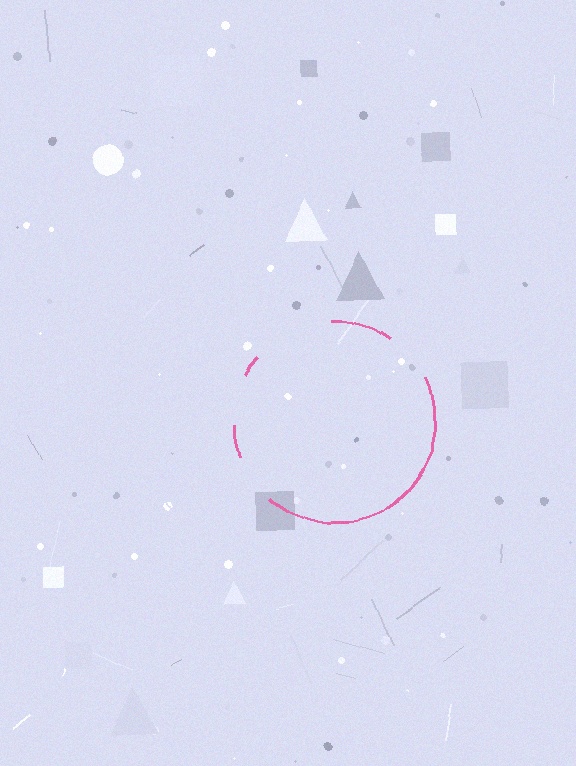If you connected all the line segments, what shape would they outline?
They would outline a circle.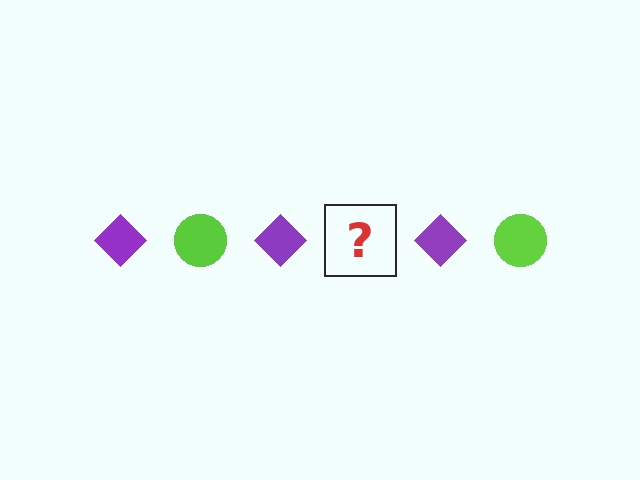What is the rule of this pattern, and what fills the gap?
The rule is that the pattern alternates between purple diamond and lime circle. The gap should be filled with a lime circle.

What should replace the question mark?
The question mark should be replaced with a lime circle.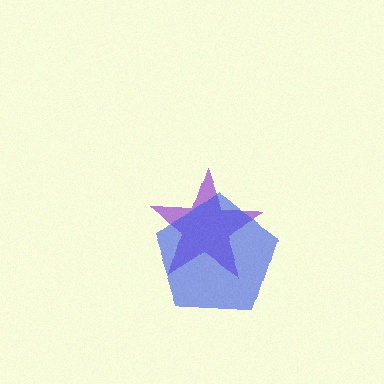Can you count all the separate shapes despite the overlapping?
Yes, there are 2 separate shapes.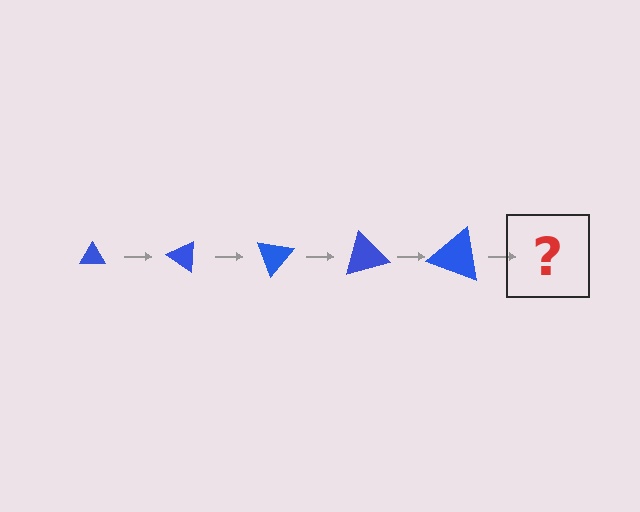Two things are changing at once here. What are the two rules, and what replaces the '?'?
The two rules are that the triangle grows larger each step and it rotates 35 degrees each step. The '?' should be a triangle, larger than the previous one and rotated 175 degrees from the start.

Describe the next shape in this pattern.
It should be a triangle, larger than the previous one and rotated 175 degrees from the start.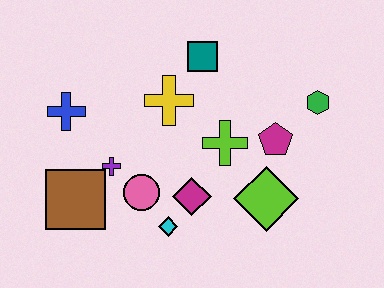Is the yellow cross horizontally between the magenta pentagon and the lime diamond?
No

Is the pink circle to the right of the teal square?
No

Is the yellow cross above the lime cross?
Yes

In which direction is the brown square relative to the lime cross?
The brown square is to the left of the lime cross.